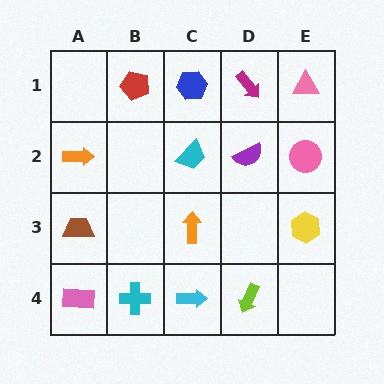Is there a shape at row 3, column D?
No, that cell is empty.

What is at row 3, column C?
An orange arrow.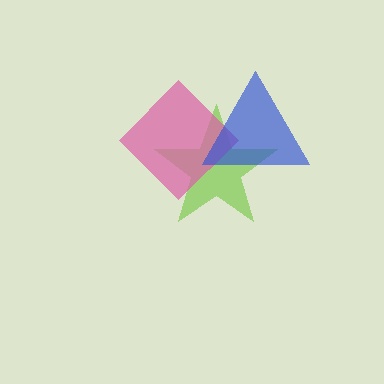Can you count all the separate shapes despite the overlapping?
Yes, there are 3 separate shapes.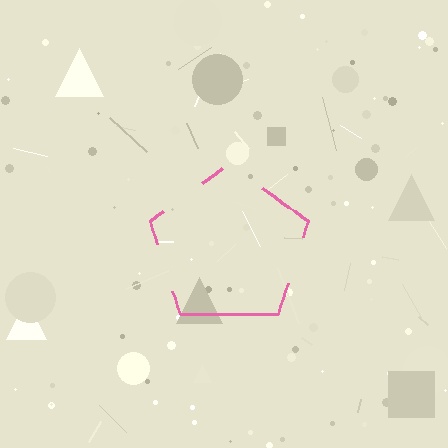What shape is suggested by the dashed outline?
The dashed outline suggests a pentagon.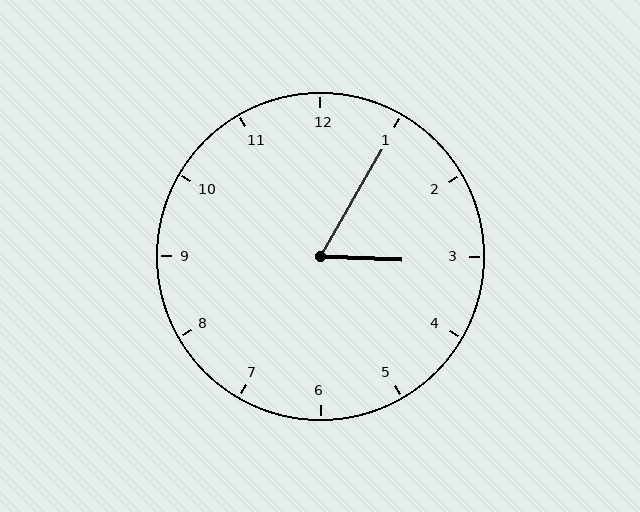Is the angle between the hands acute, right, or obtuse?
It is acute.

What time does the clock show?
3:05.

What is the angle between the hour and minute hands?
Approximately 62 degrees.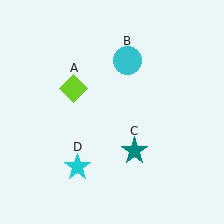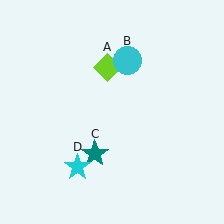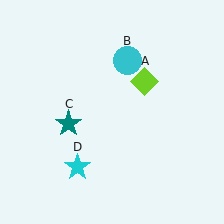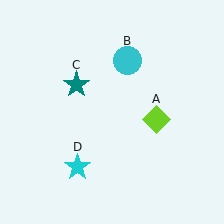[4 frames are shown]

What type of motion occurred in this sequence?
The lime diamond (object A), teal star (object C) rotated clockwise around the center of the scene.